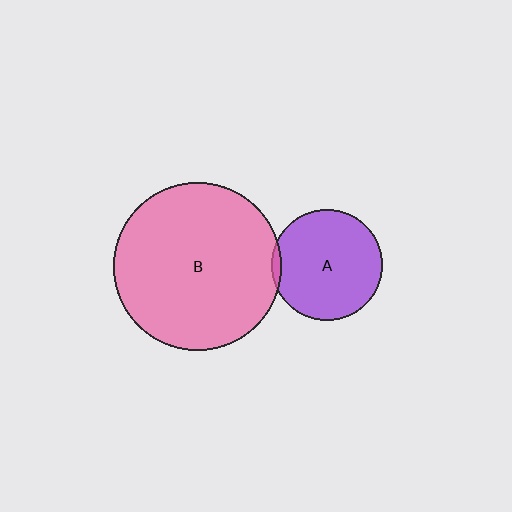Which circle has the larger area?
Circle B (pink).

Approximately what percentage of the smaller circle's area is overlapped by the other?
Approximately 5%.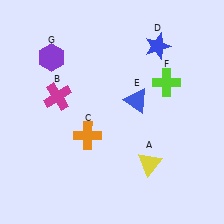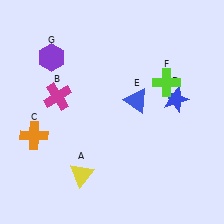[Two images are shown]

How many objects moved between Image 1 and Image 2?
3 objects moved between the two images.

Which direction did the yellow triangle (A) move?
The yellow triangle (A) moved left.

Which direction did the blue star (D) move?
The blue star (D) moved down.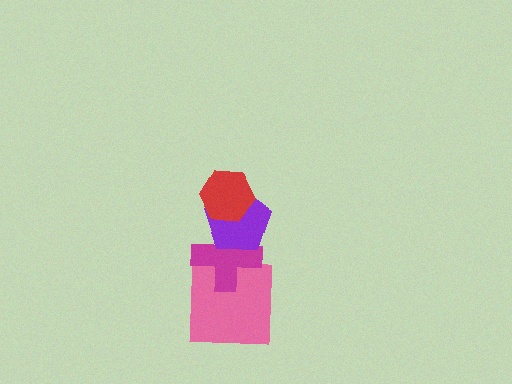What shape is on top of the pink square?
The magenta cross is on top of the pink square.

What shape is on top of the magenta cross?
The purple pentagon is on top of the magenta cross.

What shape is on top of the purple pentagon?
The red hexagon is on top of the purple pentagon.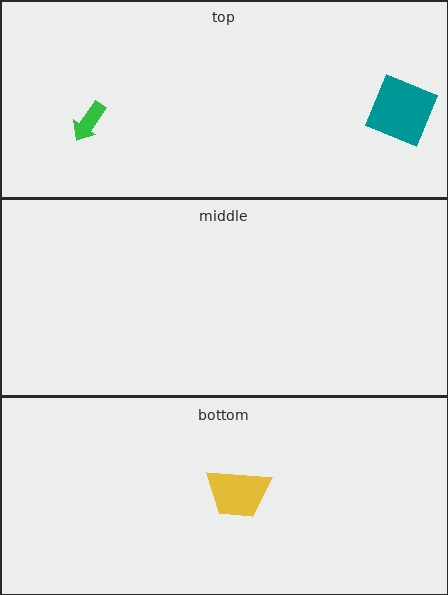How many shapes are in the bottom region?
1.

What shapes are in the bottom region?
The yellow trapezoid.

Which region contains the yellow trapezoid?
The bottom region.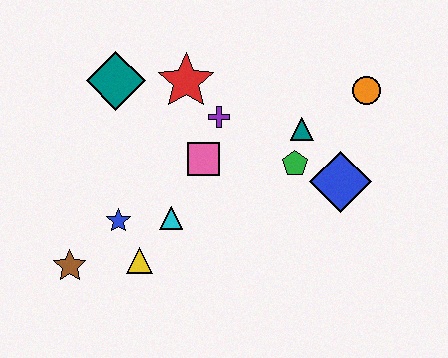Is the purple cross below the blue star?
No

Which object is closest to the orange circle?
The teal triangle is closest to the orange circle.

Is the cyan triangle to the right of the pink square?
No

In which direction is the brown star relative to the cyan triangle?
The brown star is to the left of the cyan triangle.